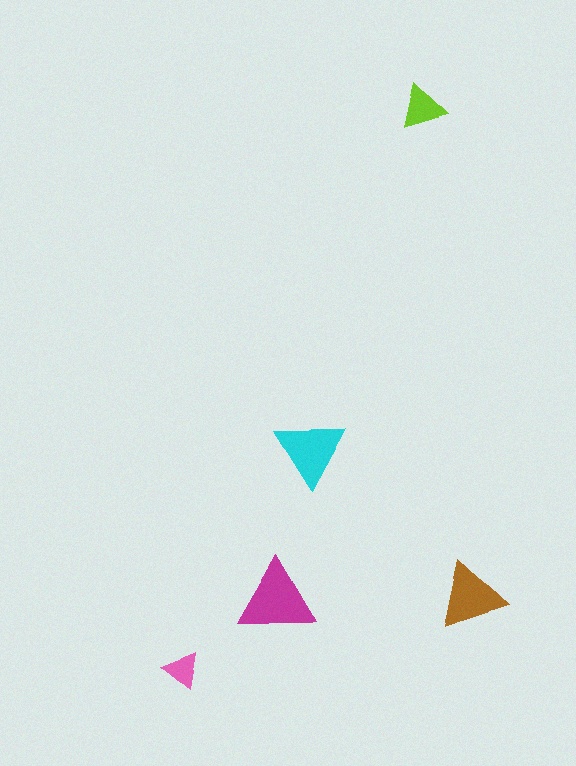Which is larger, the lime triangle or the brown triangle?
The brown one.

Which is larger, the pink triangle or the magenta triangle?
The magenta one.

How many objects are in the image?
There are 5 objects in the image.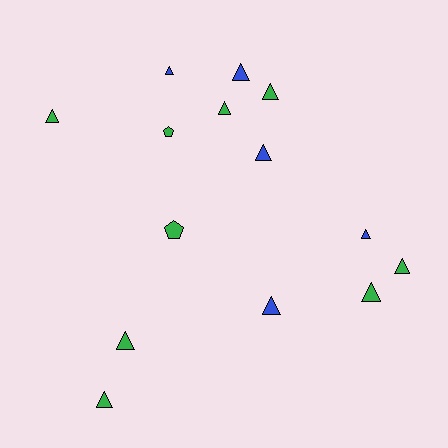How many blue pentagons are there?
There are no blue pentagons.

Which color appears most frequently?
Green, with 9 objects.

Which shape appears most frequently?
Triangle, with 12 objects.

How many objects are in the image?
There are 14 objects.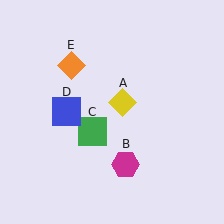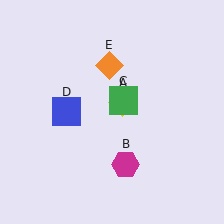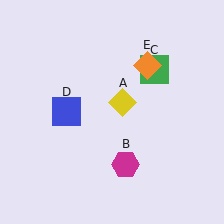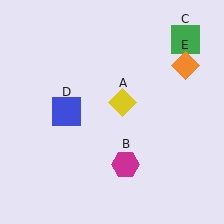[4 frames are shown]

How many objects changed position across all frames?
2 objects changed position: green square (object C), orange diamond (object E).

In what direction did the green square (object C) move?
The green square (object C) moved up and to the right.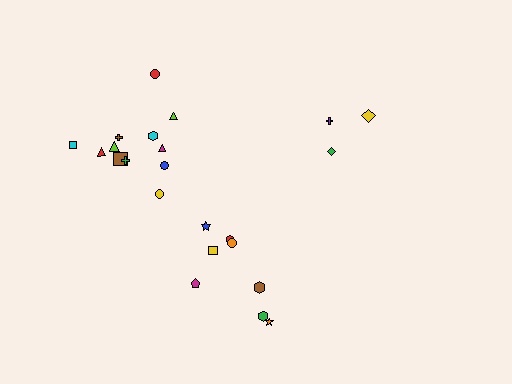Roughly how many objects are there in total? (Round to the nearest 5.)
Roughly 25 objects in total.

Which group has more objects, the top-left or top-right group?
The top-left group.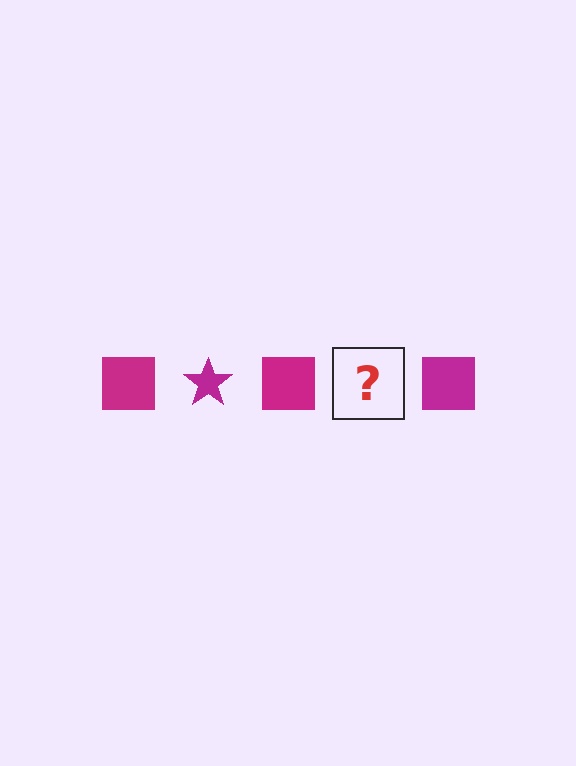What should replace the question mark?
The question mark should be replaced with a magenta star.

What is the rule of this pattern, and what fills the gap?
The rule is that the pattern cycles through square, star shapes in magenta. The gap should be filled with a magenta star.